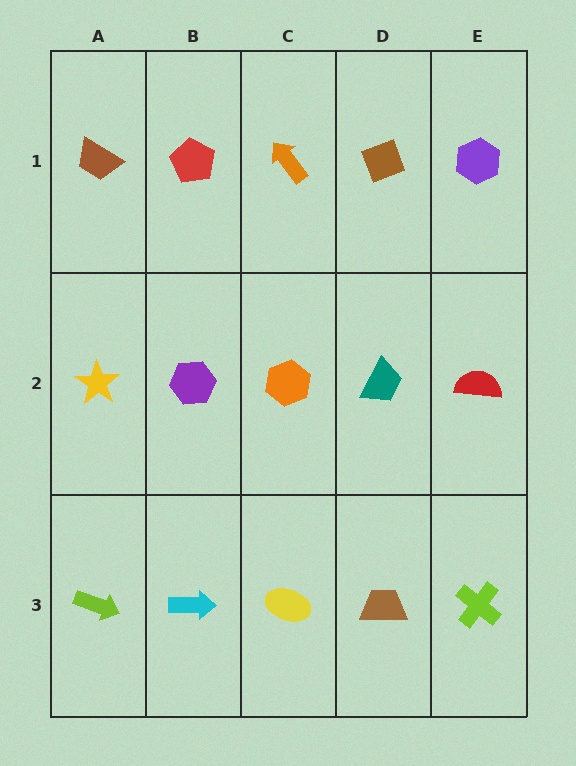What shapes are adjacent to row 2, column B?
A red pentagon (row 1, column B), a cyan arrow (row 3, column B), a yellow star (row 2, column A), an orange hexagon (row 2, column C).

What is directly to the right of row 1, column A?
A red pentagon.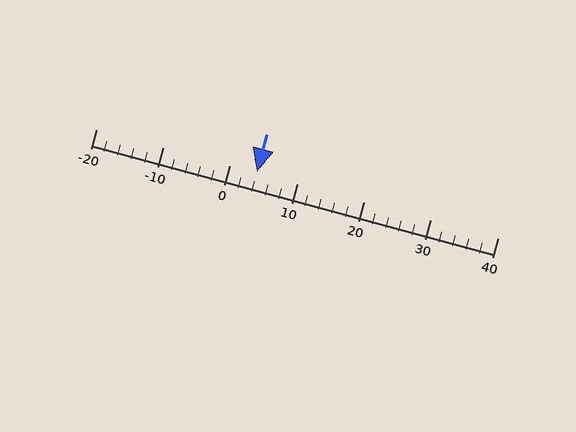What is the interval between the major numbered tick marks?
The major tick marks are spaced 10 units apart.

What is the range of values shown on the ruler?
The ruler shows values from -20 to 40.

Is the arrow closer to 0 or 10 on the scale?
The arrow is closer to 0.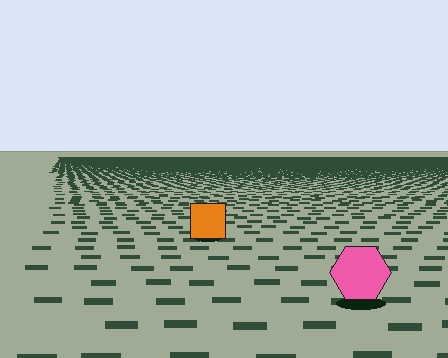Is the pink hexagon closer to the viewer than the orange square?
Yes. The pink hexagon is closer — you can tell from the texture gradient: the ground texture is coarser near it.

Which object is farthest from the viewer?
The orange square is farthest from the viewer. It appears smaller and the ground texture around it is denser.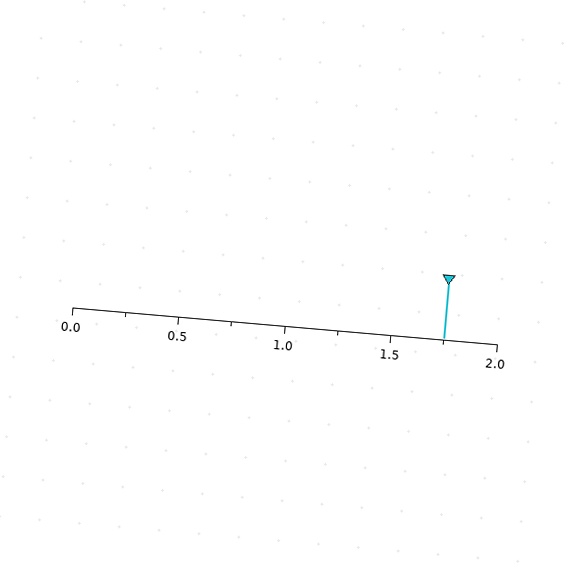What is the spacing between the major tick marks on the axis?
The major ticks are spaced 0.5 apart.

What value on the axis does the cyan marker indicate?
The marker indicates approximately 1.75.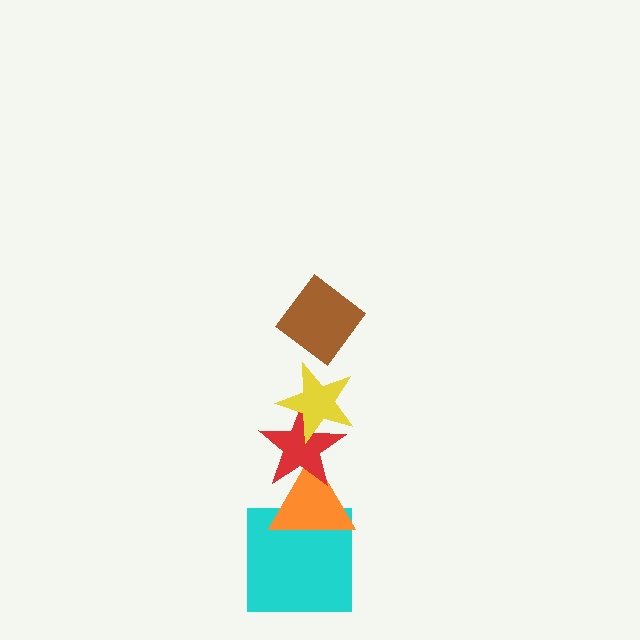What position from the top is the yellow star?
The yellow star is 2nd from the top.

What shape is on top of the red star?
The yellow star is on top of the red star.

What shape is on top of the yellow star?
The brown diamond is on top of the yellow star.